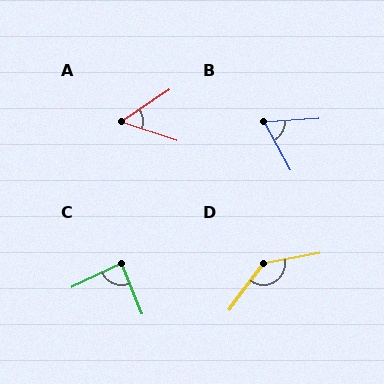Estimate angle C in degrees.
Approximately 86 degrees.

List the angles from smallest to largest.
A (51°), B (65°), C (86°), D (137°).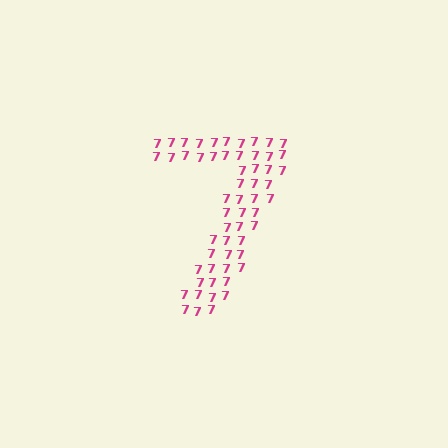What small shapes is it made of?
It is made of small digit 7's.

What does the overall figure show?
The overall figure shows the digit 7.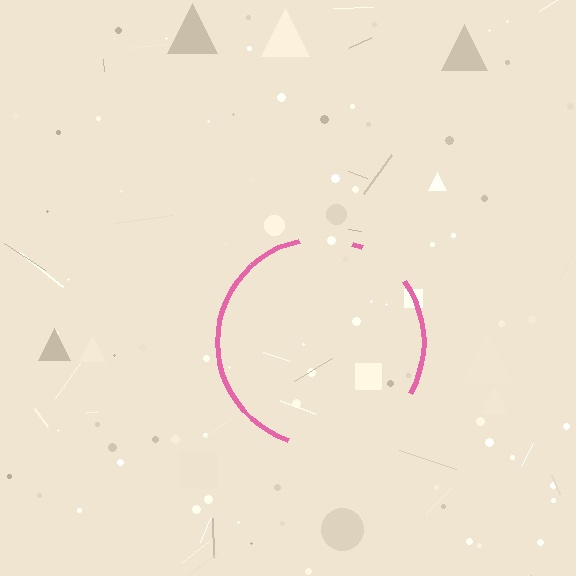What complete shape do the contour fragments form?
The contour fragments form a circle.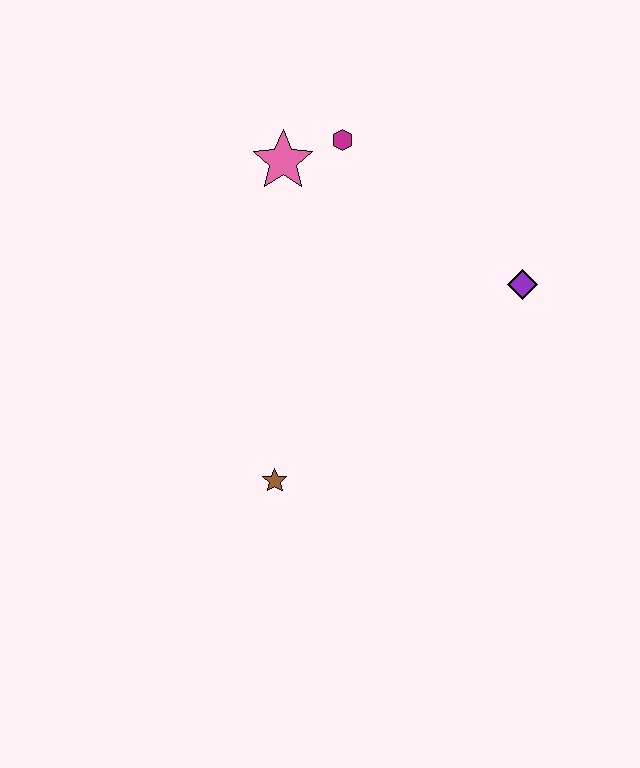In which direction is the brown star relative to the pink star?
The brown star is below the pink star.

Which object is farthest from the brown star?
The magenta hexagon is farthest from the brown star.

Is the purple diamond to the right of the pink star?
Yes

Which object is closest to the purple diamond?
The magenta hexagon is closest to the purple diamond.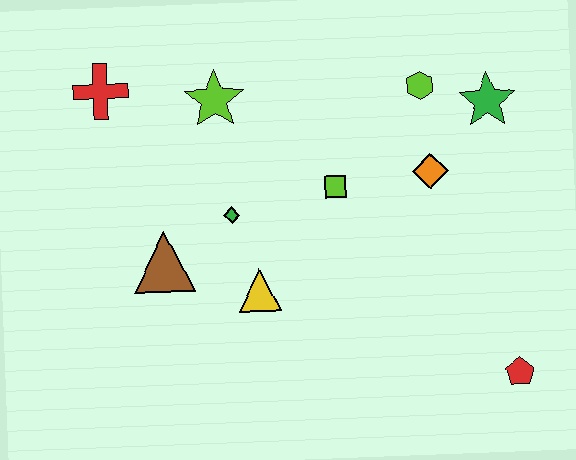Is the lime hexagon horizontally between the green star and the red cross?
Yes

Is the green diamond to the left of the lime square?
Yes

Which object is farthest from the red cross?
The red pentagon is farthest from the red cross.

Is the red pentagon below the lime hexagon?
Yes